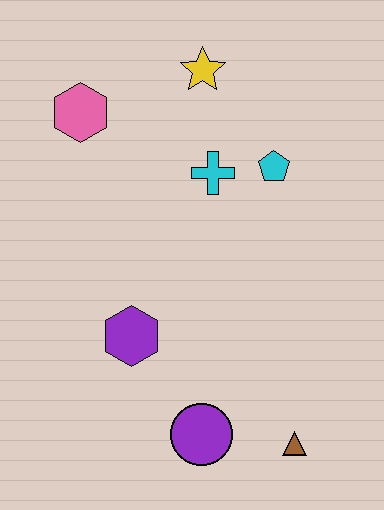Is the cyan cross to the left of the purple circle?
No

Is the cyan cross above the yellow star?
No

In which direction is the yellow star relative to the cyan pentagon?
The yellow star is above the cyan pentagon.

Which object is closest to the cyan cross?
The cyan pentagon is closest to the cyan cross.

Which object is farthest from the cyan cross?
The brown triangle is farthest from the cyan cross.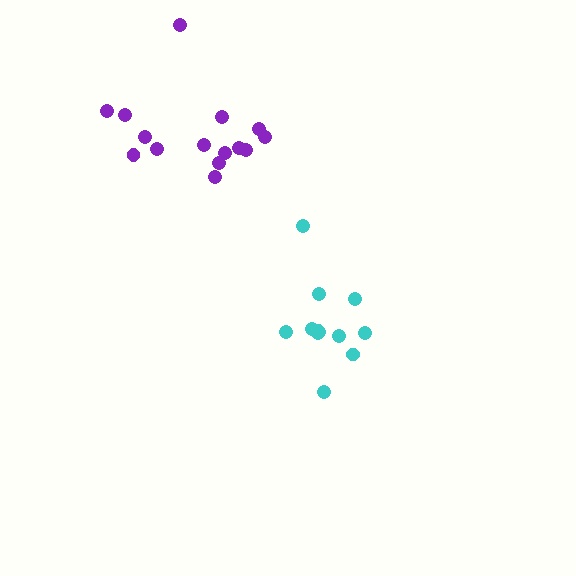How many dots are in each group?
Group 1: 15 dots, Group 2: 12 dots (27 total).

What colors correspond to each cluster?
The clusters are colored: purple, cyan.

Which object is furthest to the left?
The purple cluster is leftmost.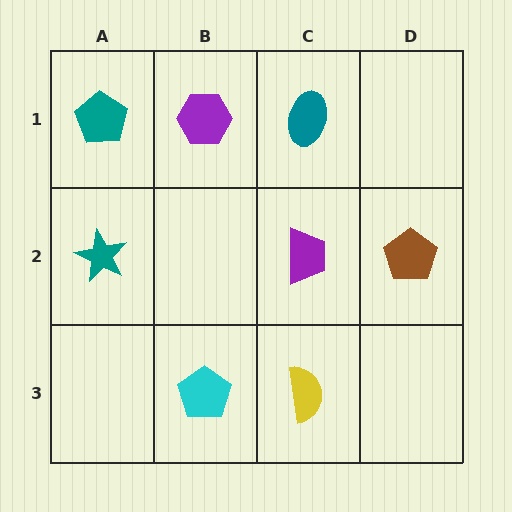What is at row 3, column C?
A yellow semicircle.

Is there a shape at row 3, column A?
No, that cell is empty.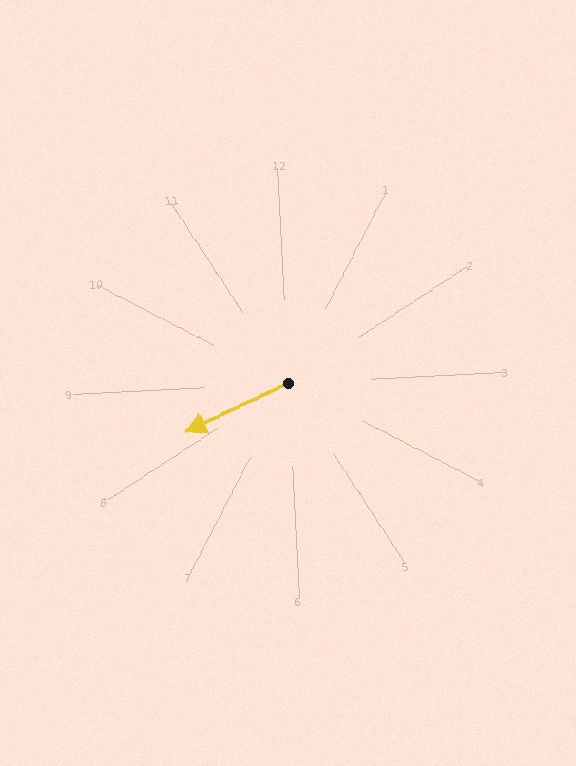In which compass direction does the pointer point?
Southwest.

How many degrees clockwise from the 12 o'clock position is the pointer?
Approximately 247 degrees.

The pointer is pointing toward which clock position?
Roughly 8 o'clock.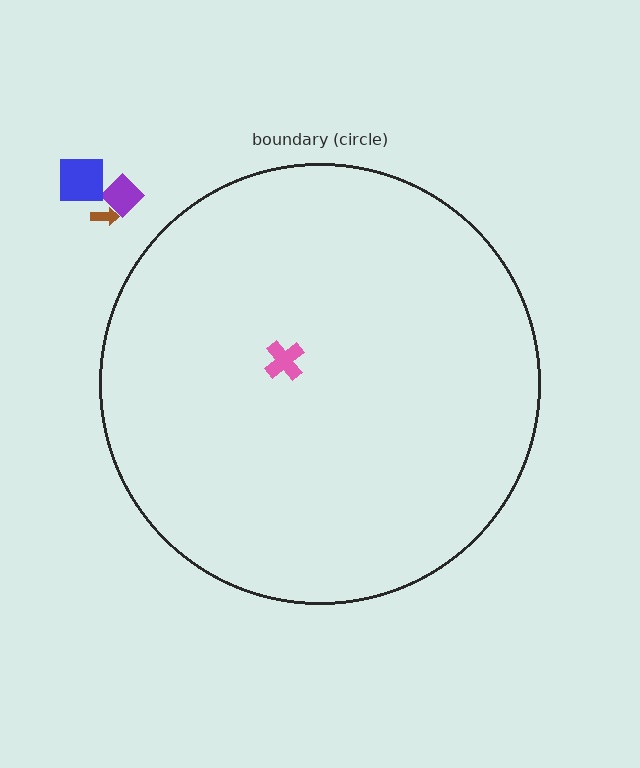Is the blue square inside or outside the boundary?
Outside.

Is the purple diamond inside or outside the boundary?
Outside.